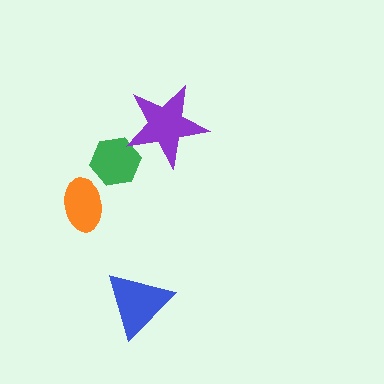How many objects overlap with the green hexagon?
1 object overlaps with the green hexagon.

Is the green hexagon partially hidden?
Yes, it is partially covered by another shape.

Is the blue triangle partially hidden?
No, no other shape covers it.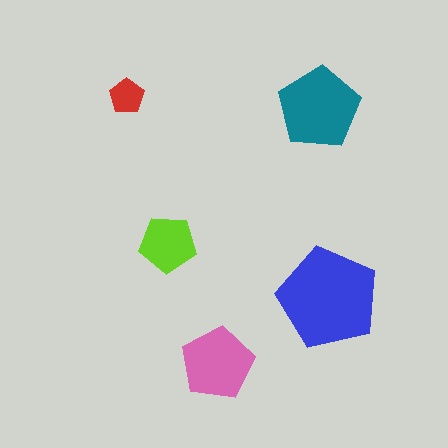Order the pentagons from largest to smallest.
the blue one, the teal one, the pink one, the lime one, the red one.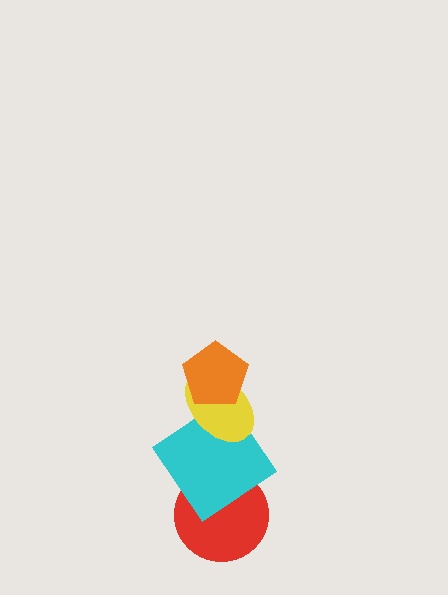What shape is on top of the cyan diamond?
The yellow ellipse is on top of the cyan diamond.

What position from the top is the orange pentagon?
The orange pentagon is 1st from the top.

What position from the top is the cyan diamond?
The cyan diamond is 3rd from the top.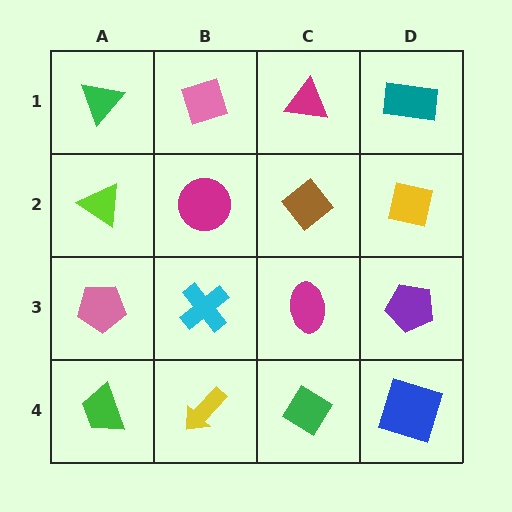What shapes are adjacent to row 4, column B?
A cyan cross (row 3, column B), a green trapezoid (row 4, column A), a green diamond (row 4, column C).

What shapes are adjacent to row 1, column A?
A lime triangle (row 2, column A), a pink diamond (row 1, column B).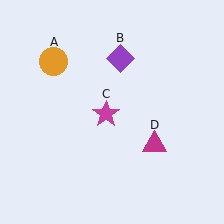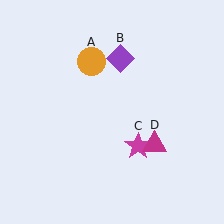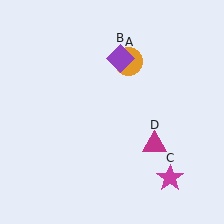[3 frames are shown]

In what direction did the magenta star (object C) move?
The magenta star (object C) moved down and to the right.